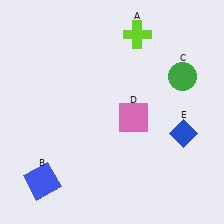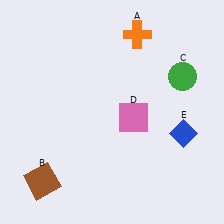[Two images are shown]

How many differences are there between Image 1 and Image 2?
There are 2 differences between the two images.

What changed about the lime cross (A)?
In Image 1, A is lime. In Image 2, it changed to orange.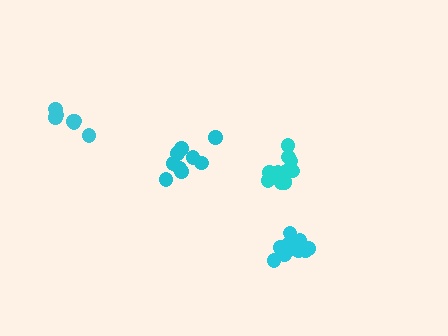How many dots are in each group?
Group 1: 7 dots, Group 2: 11 dots, Group 3: 9 dots, Group 4: 13 dots (40 total).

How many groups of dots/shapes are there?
There are 4 groups.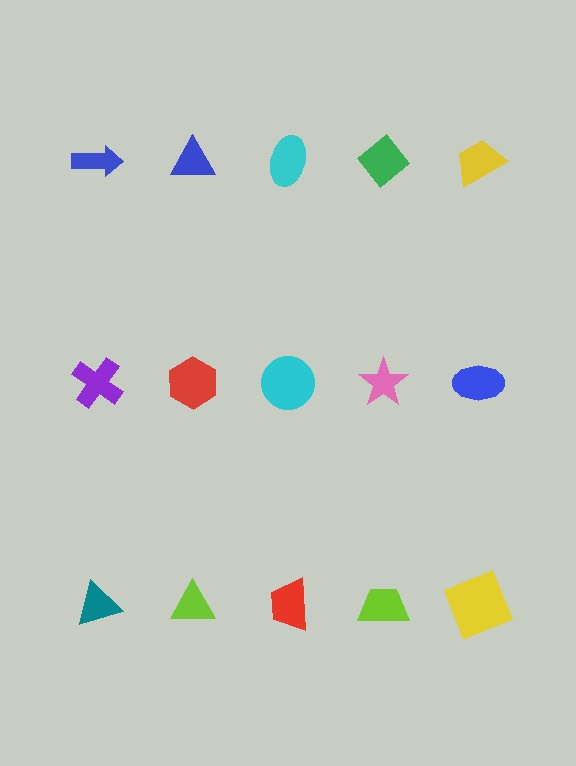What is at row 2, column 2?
A red hexagon.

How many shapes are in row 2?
5 shapes.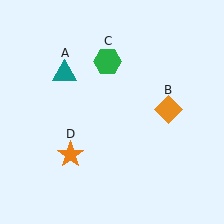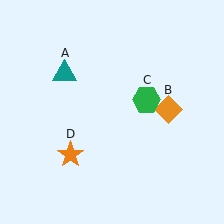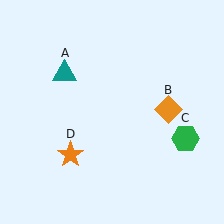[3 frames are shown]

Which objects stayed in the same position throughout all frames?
Teal triangle (object A) and orange diamond (object B) and orange star (object D) remained stationary.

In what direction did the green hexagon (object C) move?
The green hexagon (object C) moved down and to the right.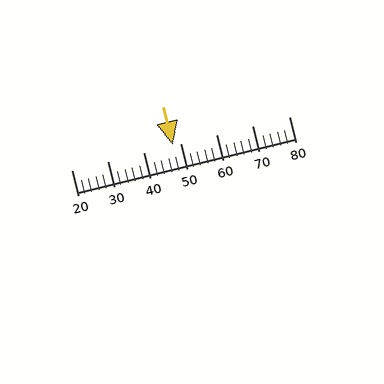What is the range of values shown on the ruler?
The ruler shows values from 20 to 80.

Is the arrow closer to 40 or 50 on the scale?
The arrow is closer to 50.